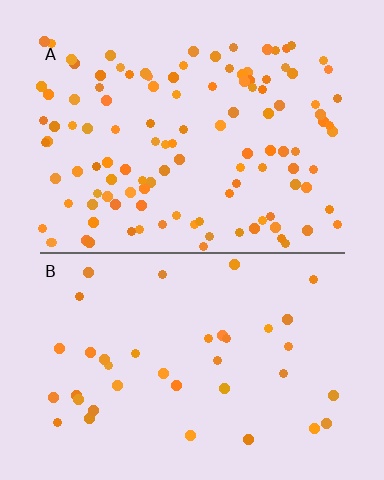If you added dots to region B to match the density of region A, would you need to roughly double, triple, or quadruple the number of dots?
Approximately triple.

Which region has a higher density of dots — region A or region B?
A (the top).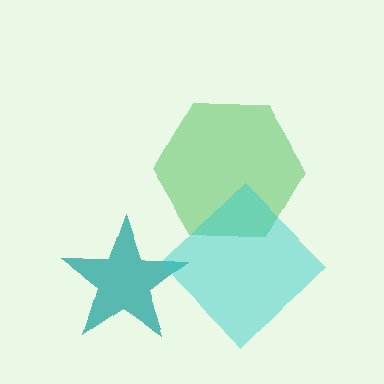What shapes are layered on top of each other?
The layered shapes are: a green hexagon, a teal star, a cyan diamond.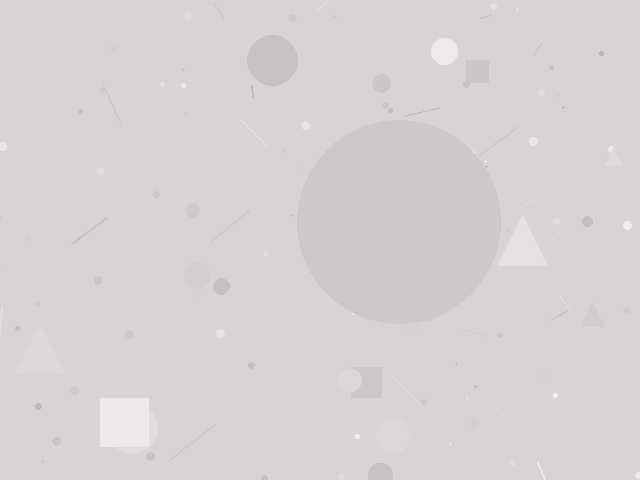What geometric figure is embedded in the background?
A circle is embedded in the background.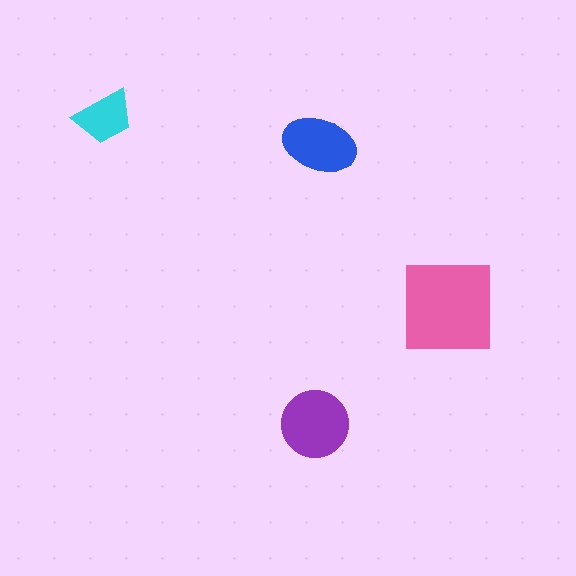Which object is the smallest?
The cyan trapezoid.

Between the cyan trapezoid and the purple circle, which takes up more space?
The purple circle.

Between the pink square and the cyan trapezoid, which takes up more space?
The pink square.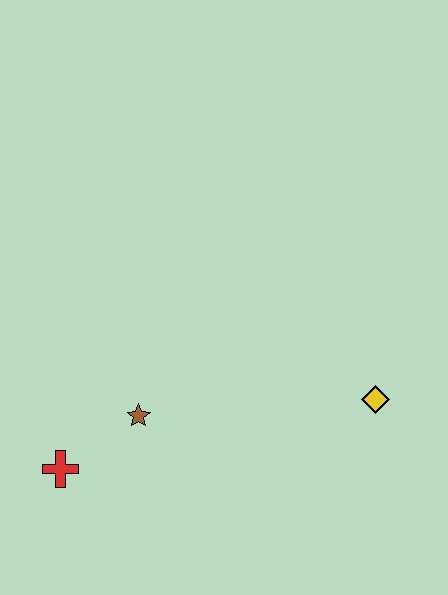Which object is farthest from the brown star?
The yellow diamond is farthest from the brown star.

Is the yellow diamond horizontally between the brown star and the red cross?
No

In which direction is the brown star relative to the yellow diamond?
The brown star is to the left of the yellow diamond.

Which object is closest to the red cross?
The brown star is closest to the red cross.